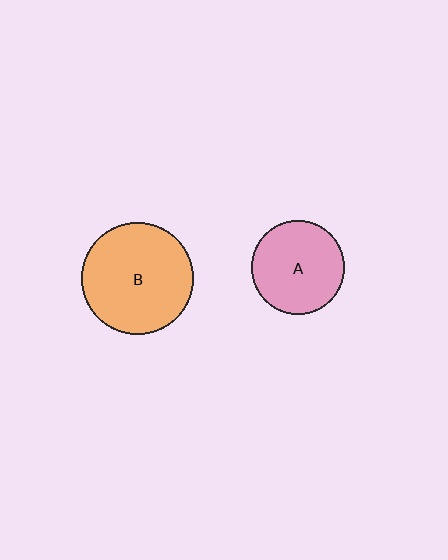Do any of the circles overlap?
No, none of the circles overlap.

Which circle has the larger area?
Circle B (orange).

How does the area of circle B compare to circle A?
Approximately 1.4 times.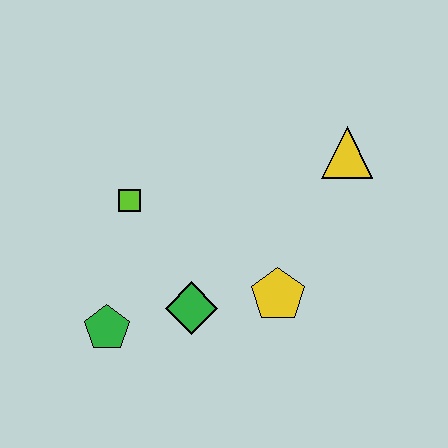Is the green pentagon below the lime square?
Yes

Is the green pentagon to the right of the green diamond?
No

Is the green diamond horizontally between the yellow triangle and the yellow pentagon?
No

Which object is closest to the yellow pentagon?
The green diamond is closest to the yellow pentagon.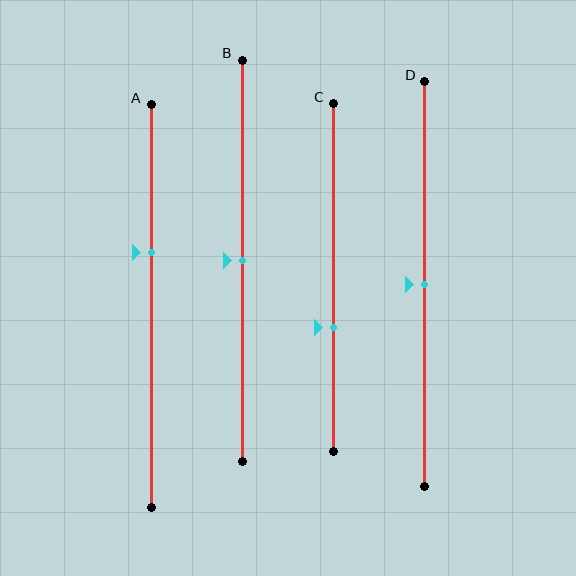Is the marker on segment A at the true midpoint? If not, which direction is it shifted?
No, the marker on segment A is shifted upward by about 13% of the segment length.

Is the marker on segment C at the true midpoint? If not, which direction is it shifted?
No, the marker on segment C is shifted downward by about 14% of the segment length.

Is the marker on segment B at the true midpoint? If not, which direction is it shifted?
Yes, the marker on segment B is at the true midpoint.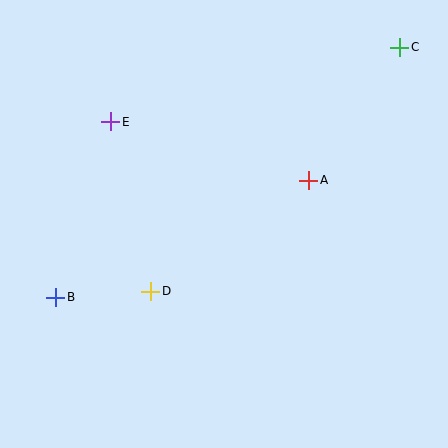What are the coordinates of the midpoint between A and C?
The midpoint between A and C is at (354, 114).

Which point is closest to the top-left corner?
Point E is closest to the top-left corner.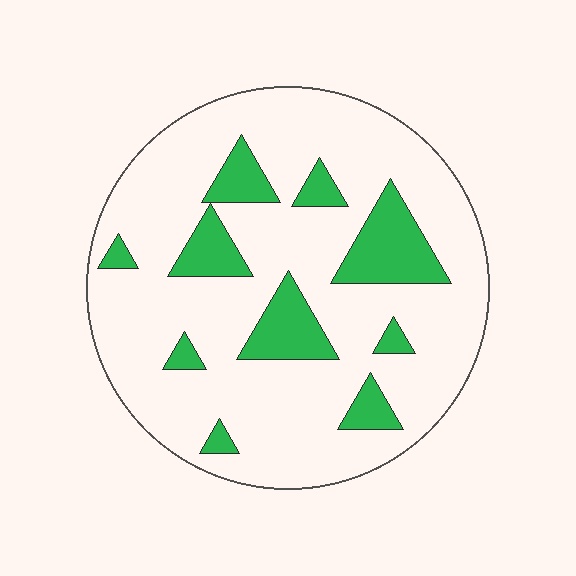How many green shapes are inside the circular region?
10.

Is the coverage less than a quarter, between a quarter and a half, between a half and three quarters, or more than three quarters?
Less than a quarter.